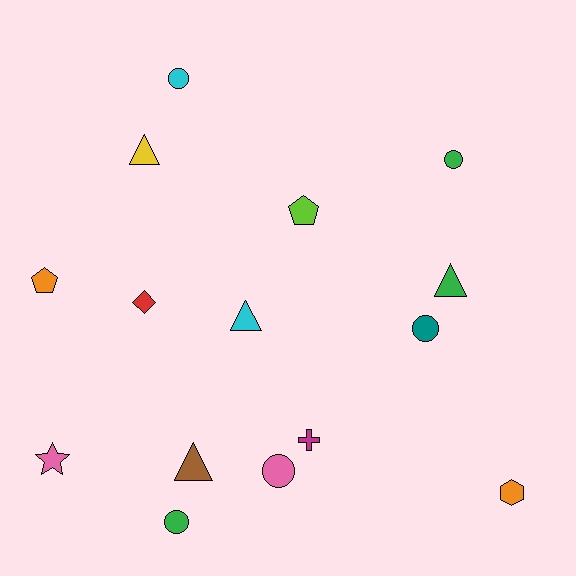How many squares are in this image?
There are no squares.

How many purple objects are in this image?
There are no purple objects.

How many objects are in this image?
There are 15 objects.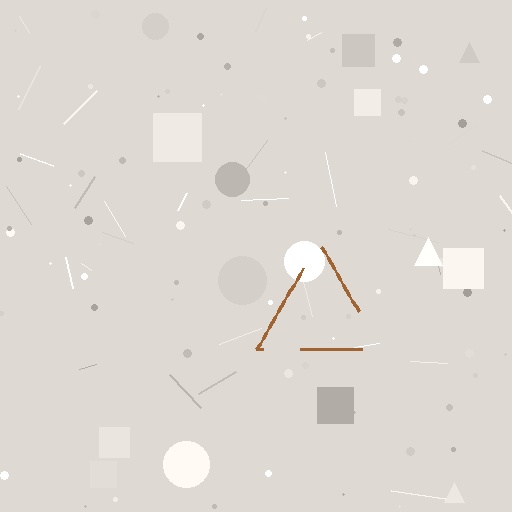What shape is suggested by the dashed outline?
The dashed outline suggests a triangle.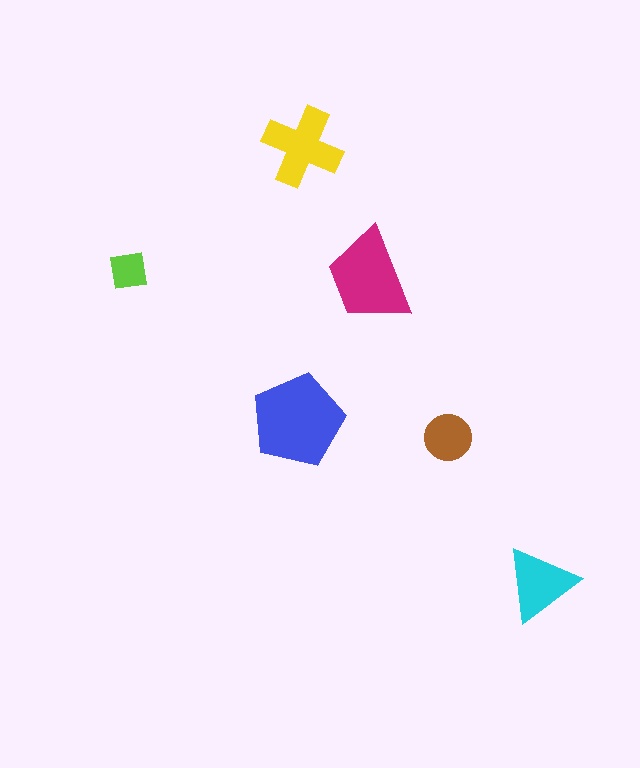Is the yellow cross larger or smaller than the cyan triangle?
Larger.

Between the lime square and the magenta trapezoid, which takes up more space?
The magenta trapezoid.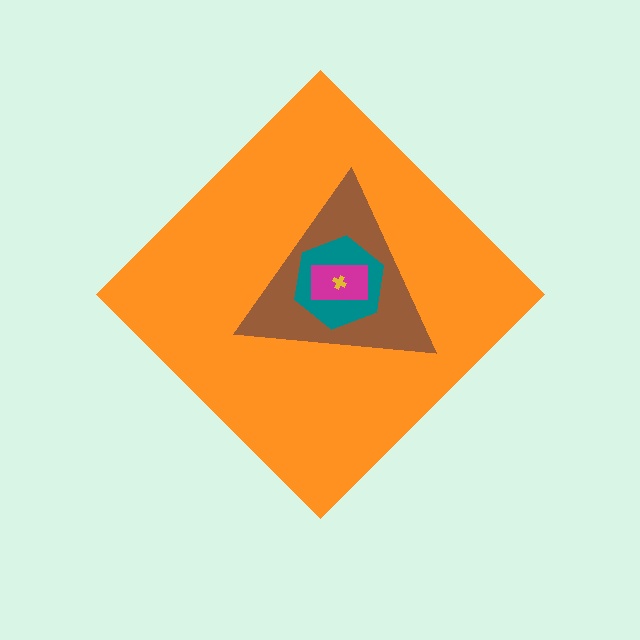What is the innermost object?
The yellow cross.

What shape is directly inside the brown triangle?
The teal hexagon.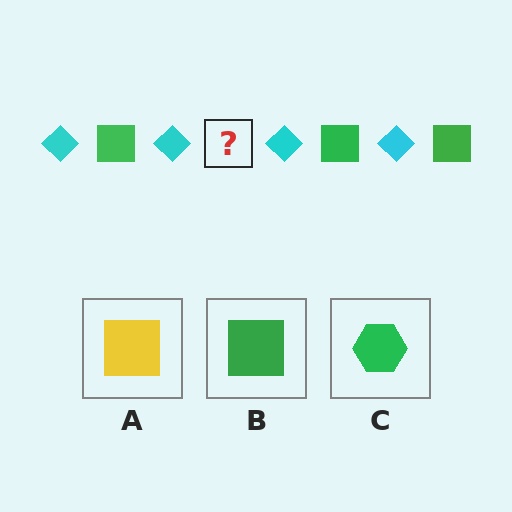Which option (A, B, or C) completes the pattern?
B.